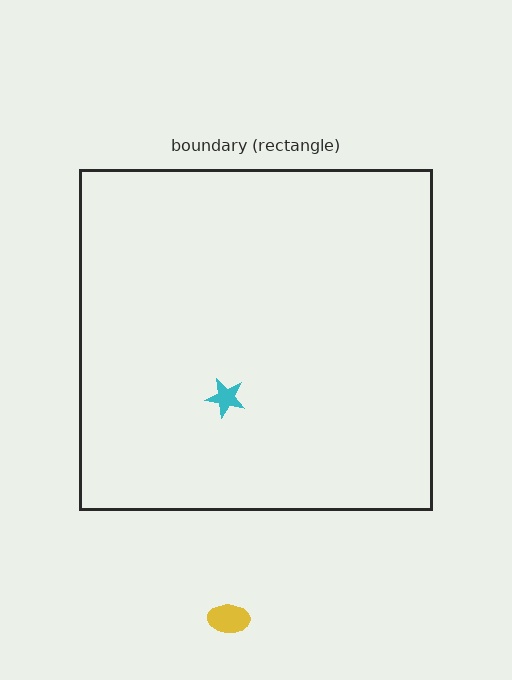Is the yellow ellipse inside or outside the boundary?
Outside.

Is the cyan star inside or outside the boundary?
Inside.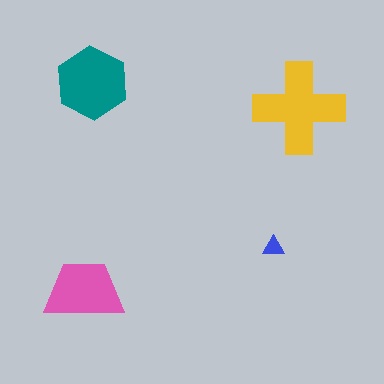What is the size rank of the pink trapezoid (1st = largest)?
3rd.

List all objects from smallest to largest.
The blue triangle, the pink trapezoid, the teal hexagon, the yellow cross.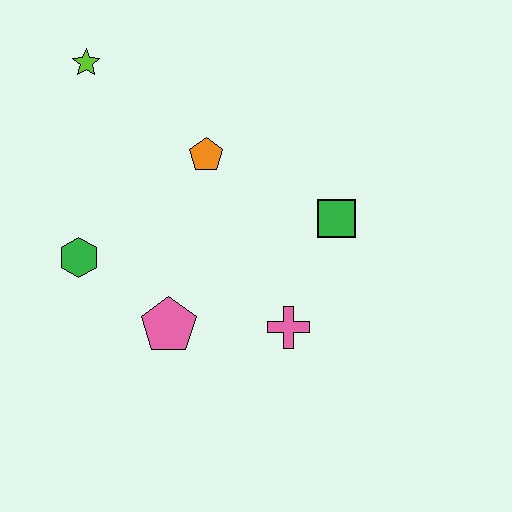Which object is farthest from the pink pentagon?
The lime star is farthest from the pink pentagon.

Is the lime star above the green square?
Yes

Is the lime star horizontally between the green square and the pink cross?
No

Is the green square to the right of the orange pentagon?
Yes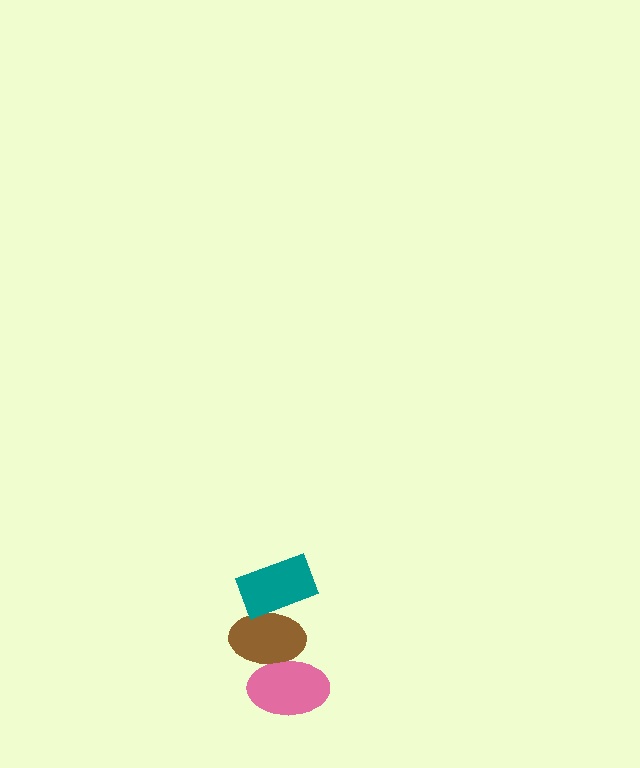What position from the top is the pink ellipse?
The pink ellipse is 3rd from the top.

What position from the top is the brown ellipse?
The brown ellipse is 2nd from the top.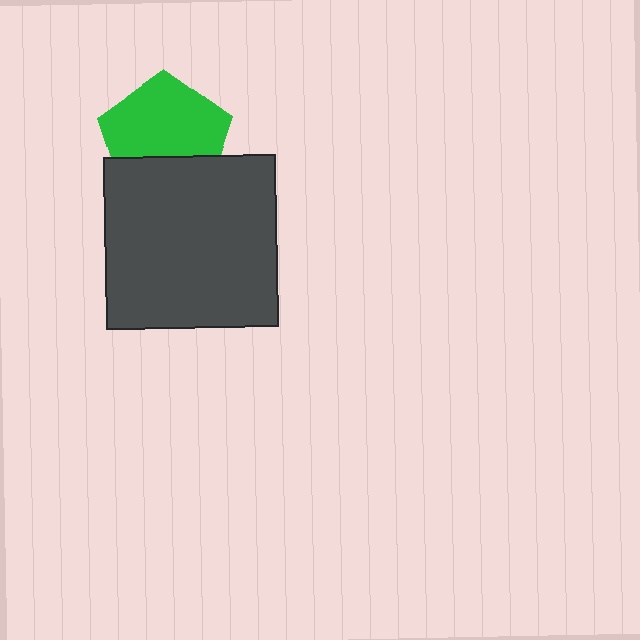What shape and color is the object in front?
The object in front is a dark gray square.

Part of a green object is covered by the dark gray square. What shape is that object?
It is a pentagon.